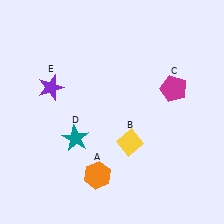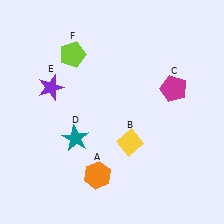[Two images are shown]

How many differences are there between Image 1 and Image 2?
There is 1 difference between the two images.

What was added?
A lime pentagon (F) was added in Image 2.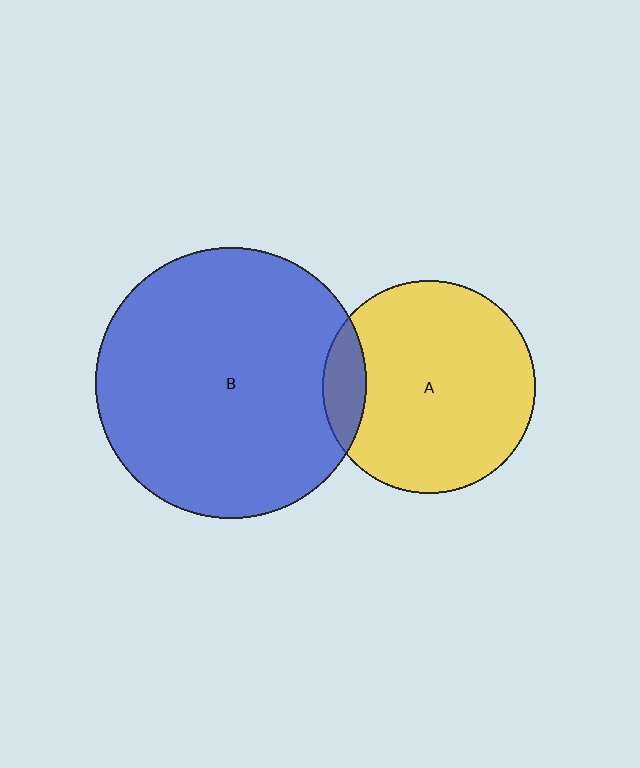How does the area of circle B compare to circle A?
Approximately 1.6 times.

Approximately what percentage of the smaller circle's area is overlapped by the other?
Approximately 10%.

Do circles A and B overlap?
Yes.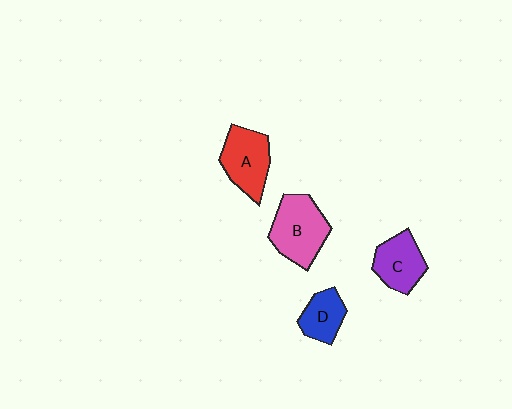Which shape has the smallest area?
Shape D (blue).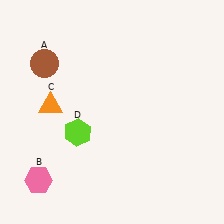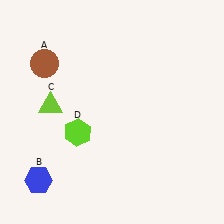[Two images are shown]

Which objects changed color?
B changed from pink to blue. C changed from orange to lime.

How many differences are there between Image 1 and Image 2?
There are 2 differences between the two images.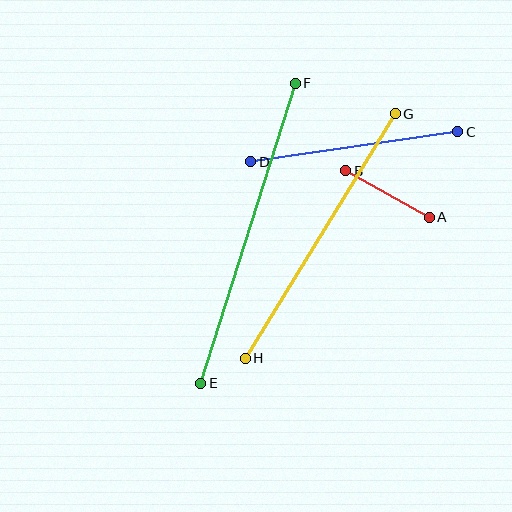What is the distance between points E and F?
The distance is approximately 315 pixels.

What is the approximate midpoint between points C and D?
The midpoint is at approximately (354, 147) pixels.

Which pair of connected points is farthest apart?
Points E and F are farthest apart.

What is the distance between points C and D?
The distance is approximately 209 pixels.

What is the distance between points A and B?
The distance is approximately 96 pixels.